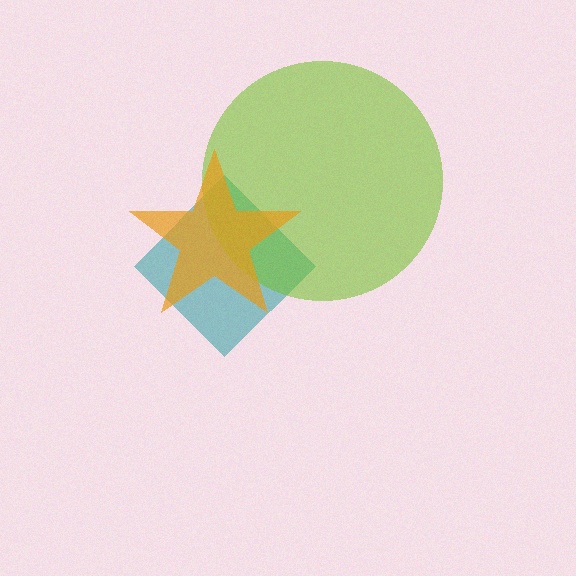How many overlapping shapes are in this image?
There are 3 overlapping shapes in the image.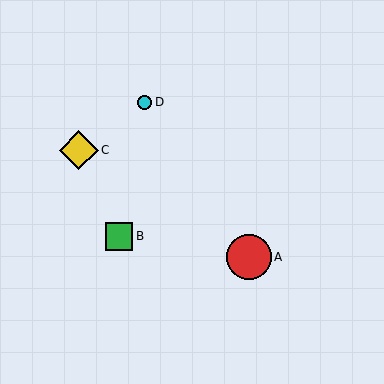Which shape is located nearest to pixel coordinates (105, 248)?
The green square (labeled B) at (119, 236) is nearest to that location.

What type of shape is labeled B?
Shape B is a green square.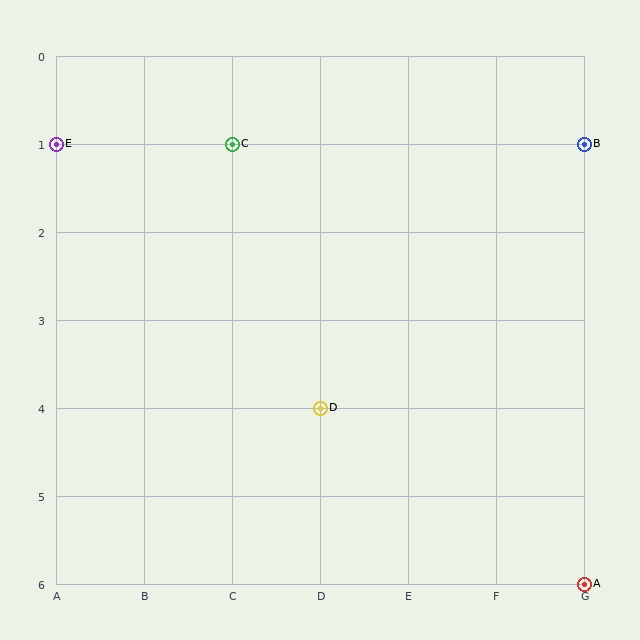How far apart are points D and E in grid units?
Points D and E are 3 columns and 3 rows apart (about 4.2 grid units diagonally).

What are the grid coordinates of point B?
Point B is at grid coordinates (G, 1).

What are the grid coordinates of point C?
Point C is at grid coordinates (C, 1).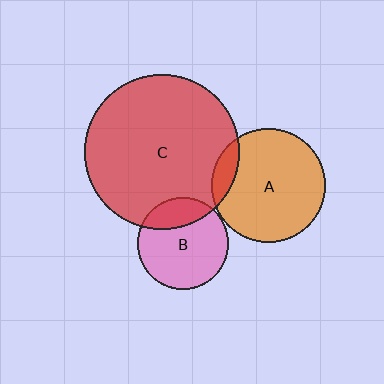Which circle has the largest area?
Circle C (red).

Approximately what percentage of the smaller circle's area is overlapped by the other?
Approximately 10%.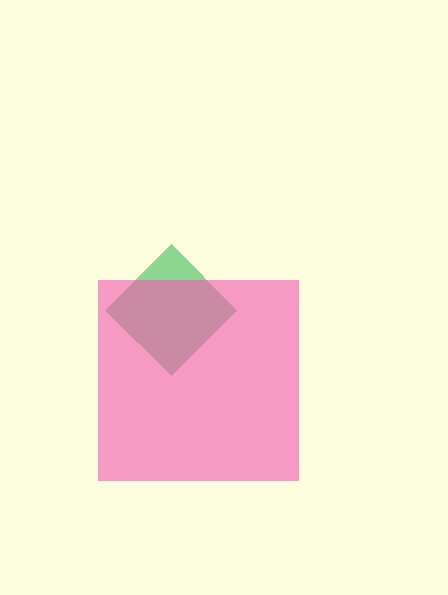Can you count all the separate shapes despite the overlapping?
Yes, there are 2 separate shapes.